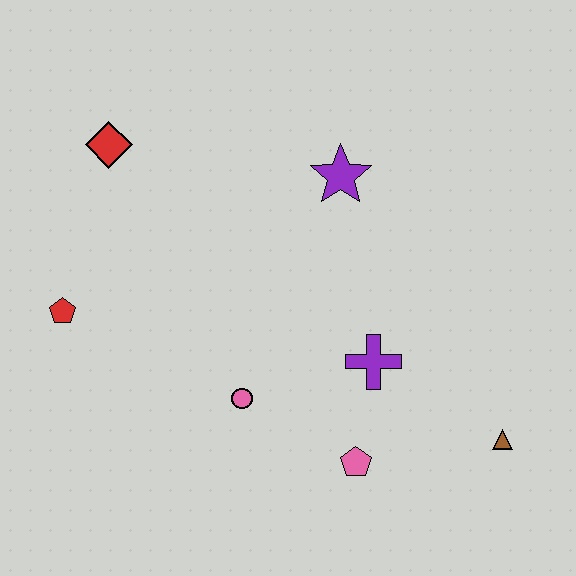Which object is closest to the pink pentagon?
The purple cross is closest to the pink pentagon.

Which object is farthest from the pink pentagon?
The red diamond is farthest from the pink pentagon.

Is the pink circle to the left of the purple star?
Yes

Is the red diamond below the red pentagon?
No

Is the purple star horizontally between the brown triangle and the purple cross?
No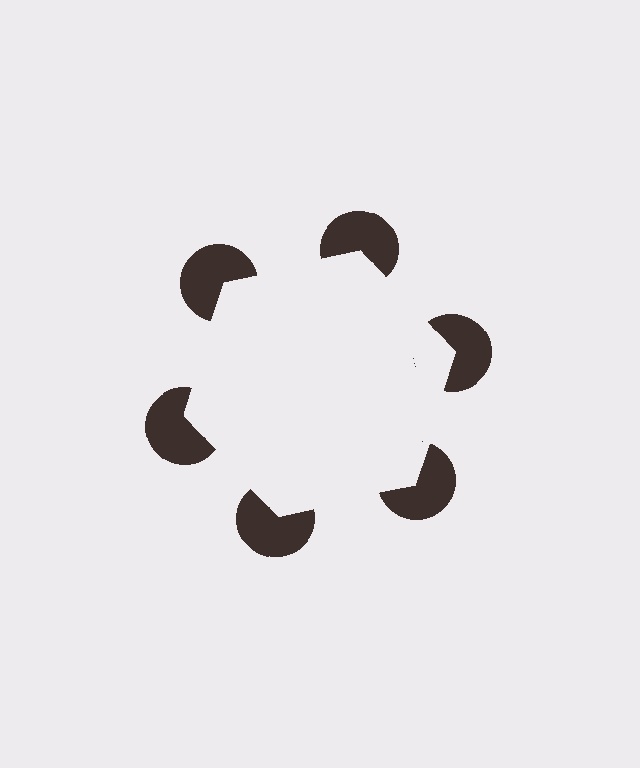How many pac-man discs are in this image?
There are 6 — one at each vertex of the illusory hexagon.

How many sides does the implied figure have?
6 sides.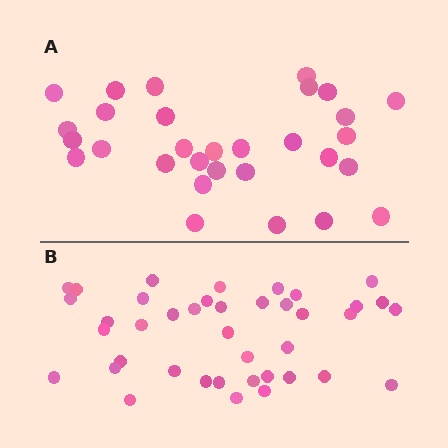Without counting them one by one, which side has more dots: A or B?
Region B (the bottom region) has more dots.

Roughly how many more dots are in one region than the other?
Region B has roughly 10 or so more dots than region A.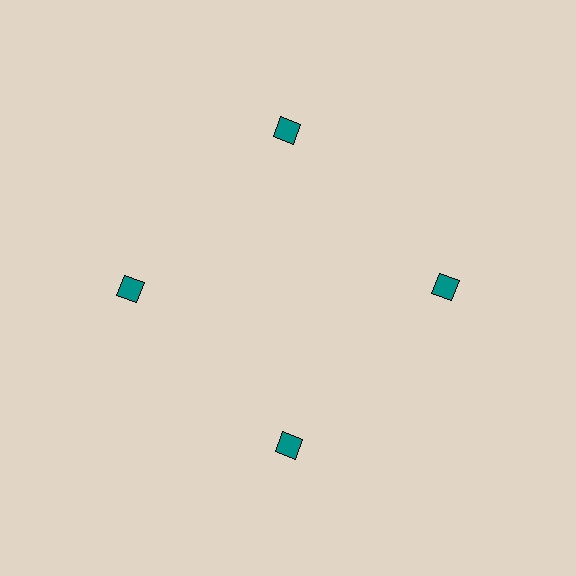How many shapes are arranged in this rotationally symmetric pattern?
There are 4 shapes, arranged in 4 groups of 1.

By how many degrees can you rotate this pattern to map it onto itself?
The pattern maps onto itself every 90 degrees of rotation.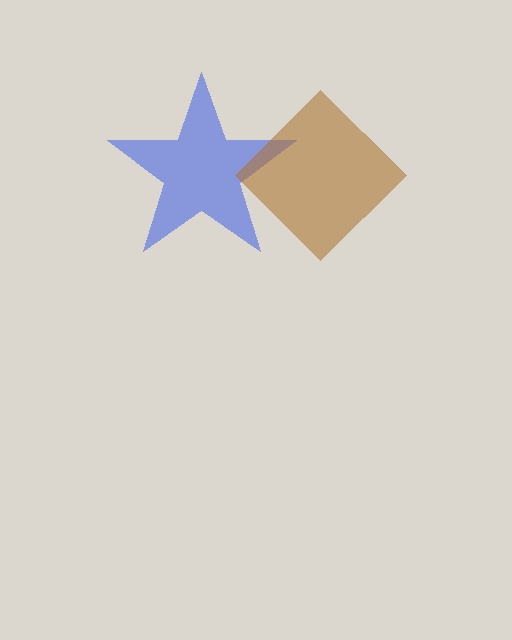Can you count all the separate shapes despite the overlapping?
Yes, there are 2 separate shapes.